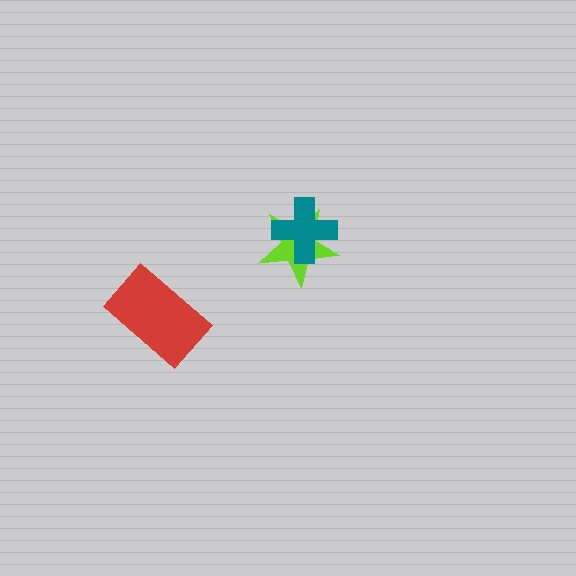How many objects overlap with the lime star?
1 object overlaps with the lime star.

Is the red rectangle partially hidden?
No, no other shape covers it.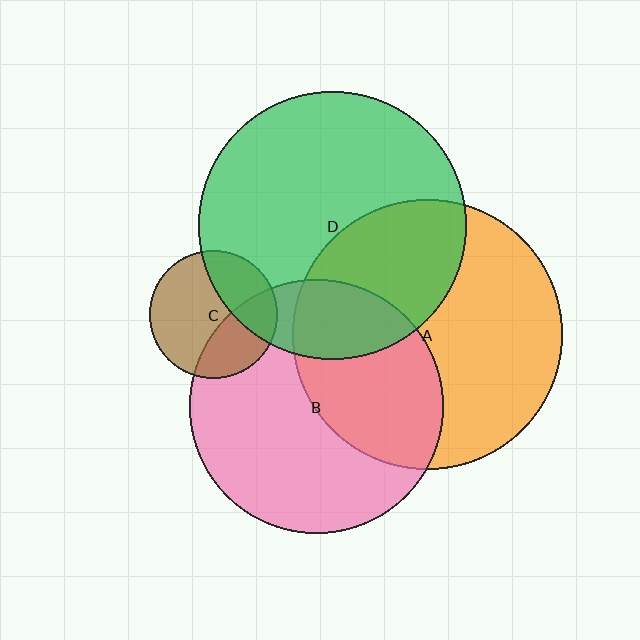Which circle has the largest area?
Circle A (orange).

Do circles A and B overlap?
Yes.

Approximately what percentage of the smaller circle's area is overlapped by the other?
Approximately 40%.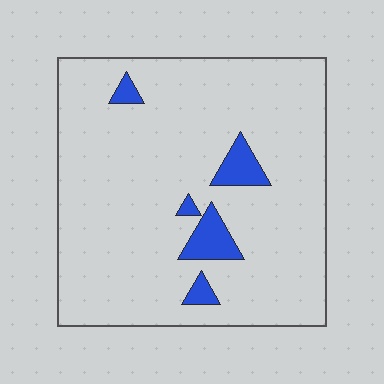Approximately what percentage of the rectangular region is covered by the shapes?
Approximately 5%.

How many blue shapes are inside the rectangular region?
5.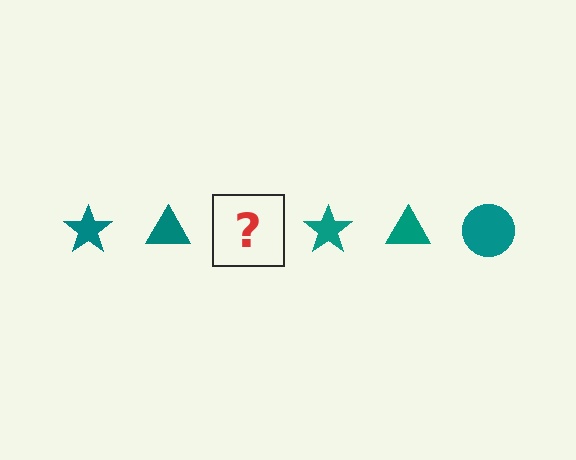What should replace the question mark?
The question mark should be replaced with a teal circle.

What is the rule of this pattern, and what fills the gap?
The rule is that the pattern cycles through star, triangle, circle shapes in teal. The gap should be filled with a teal circle.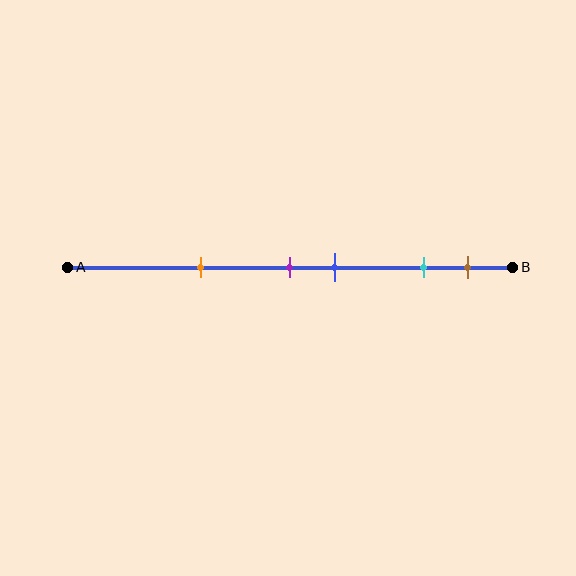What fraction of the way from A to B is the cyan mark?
The cyan mark is approximately 80% (0.8) of the way from A to B.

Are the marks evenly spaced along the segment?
No, the marks are not evenly spaced.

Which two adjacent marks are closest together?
The purple and blue marks are the closest adjacent pair.